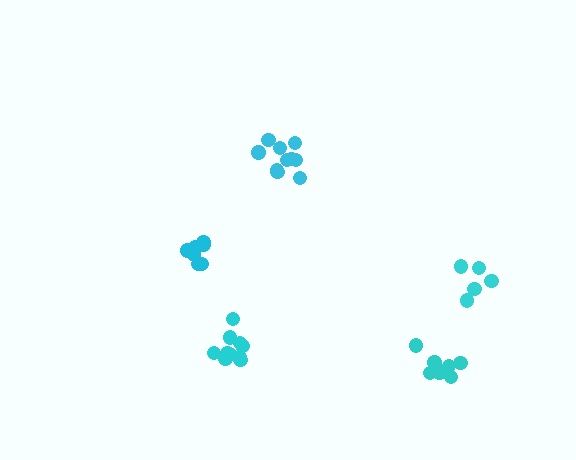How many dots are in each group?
Group 1: 10 dots, Group 2: 10 dots, Group 3: 5 dots, Group 4: 7 dots, Group 5: 8 dots (40 total).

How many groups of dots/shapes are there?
There are 5 groups.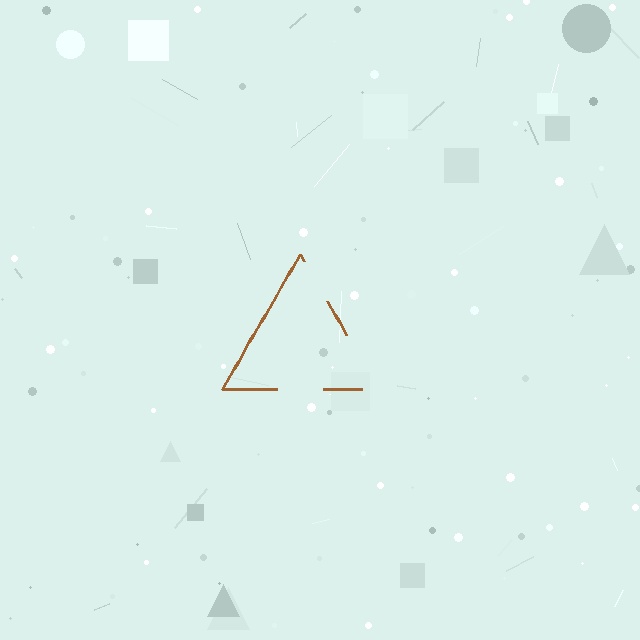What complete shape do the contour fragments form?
The contour fragments form a triangle.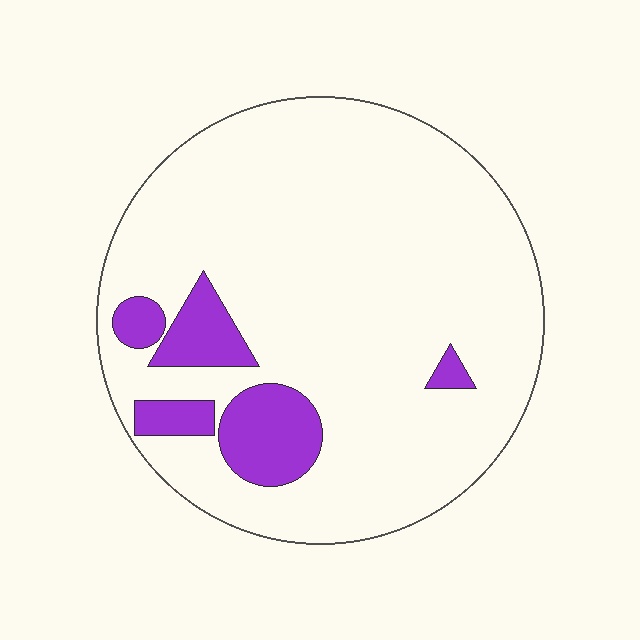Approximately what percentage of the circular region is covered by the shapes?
Approximately 15%.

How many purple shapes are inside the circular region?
5.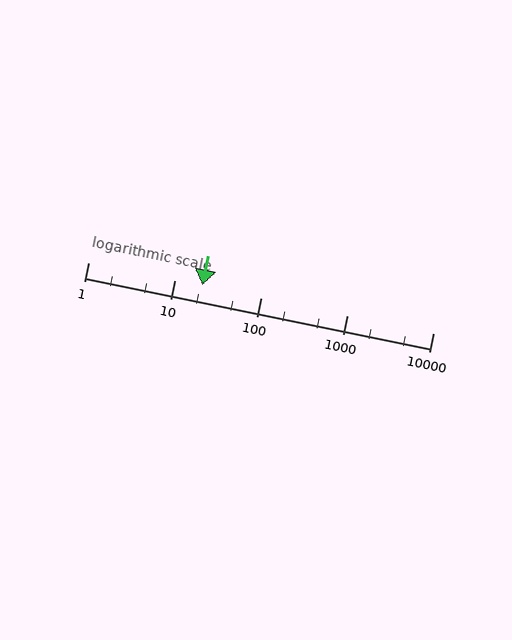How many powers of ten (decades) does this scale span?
The scale spans 4 decades, from 1 to 10000.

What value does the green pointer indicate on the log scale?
The pointer indicates approximately 21.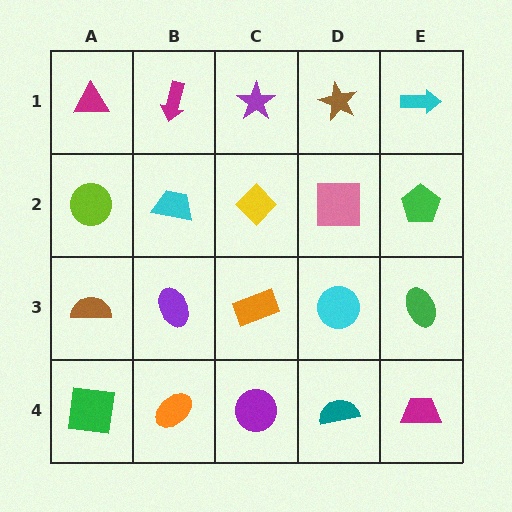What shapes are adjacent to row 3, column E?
A green pentagon (row 2, column E), a magenta trapezoid (row 4, column E), a cyan circle (row 3, column D).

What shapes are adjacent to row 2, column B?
A magenta arrow (row 1, column B), a purple ellipse (row 3, column B), a lime circle (row 2, column A), a yellow diamond (row 2, column C).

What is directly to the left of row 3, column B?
A brown semicircle.